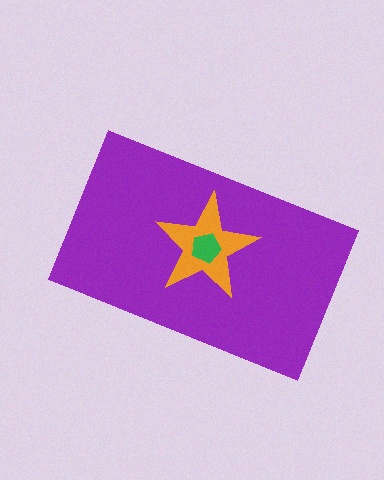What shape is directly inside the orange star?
The green pentagon.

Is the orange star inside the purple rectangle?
Yes.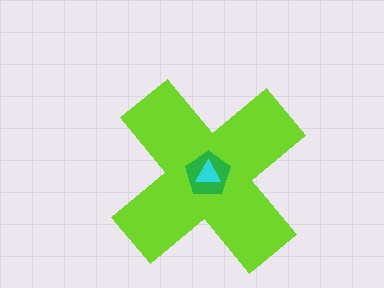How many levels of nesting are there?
3.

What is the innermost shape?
The cyan triangle.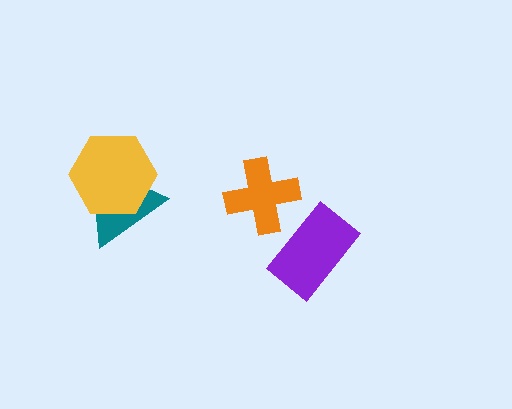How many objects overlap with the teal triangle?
1 object overlaps with the teal triangle.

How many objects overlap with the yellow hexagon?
1 object overlaps with the yellow hexagon.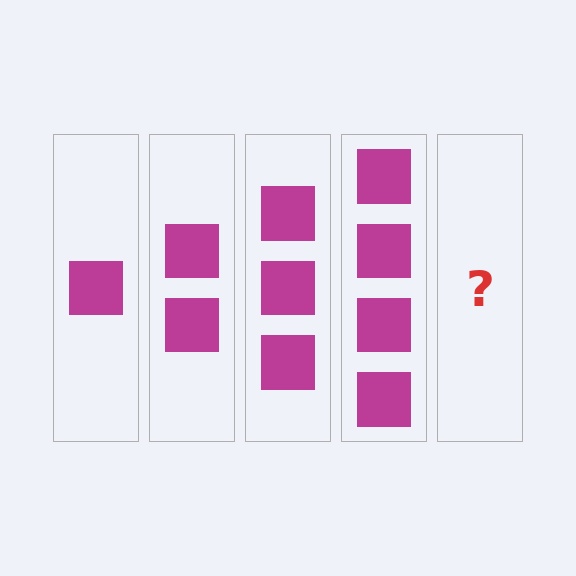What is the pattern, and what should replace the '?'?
The pattern is that each step adds one more square. The '?' should be 5 squares.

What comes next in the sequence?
The next element should be 5 squares.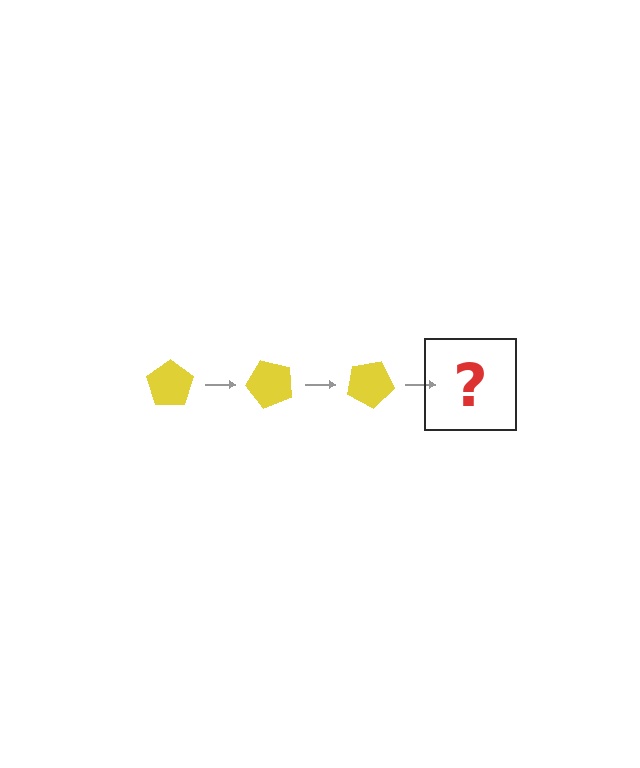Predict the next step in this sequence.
The next step is a yellow pentagon rotated 150 degrees.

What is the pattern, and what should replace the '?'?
The pattern is that the pentagon rotates 50 degrees each step. The '?' should be a yellow pentagon rotated 150 degrees.